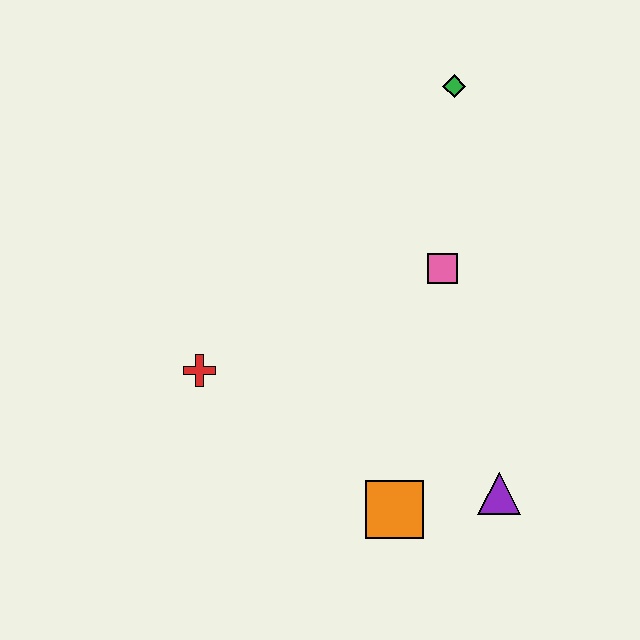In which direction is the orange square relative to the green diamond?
The orange square is below the green diamond.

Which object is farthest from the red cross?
The green diamond is farthest from the red cross.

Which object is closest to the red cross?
The orange square is closest to the red cross.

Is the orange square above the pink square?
No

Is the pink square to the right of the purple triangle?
No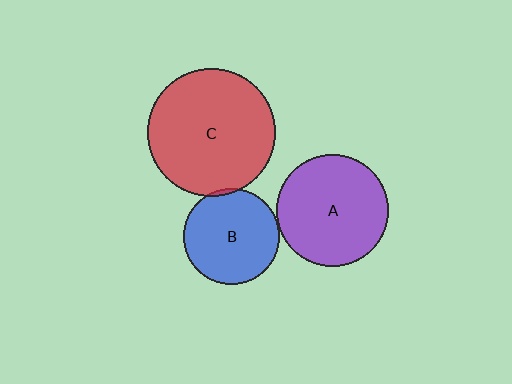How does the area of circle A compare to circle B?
Approximately 1.4 times.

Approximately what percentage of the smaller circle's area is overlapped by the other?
Approximately 5%.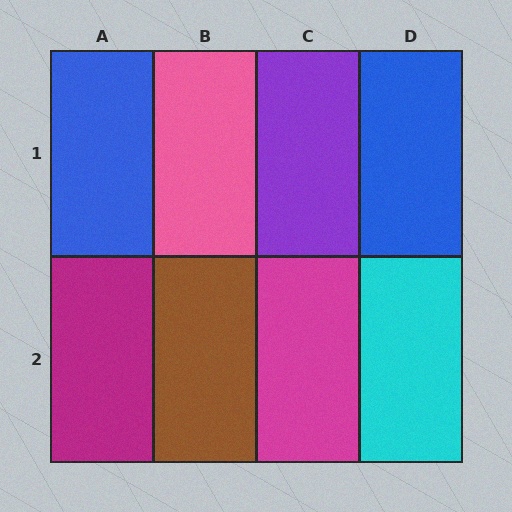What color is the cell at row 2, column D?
Cyan.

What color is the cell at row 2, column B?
Brown.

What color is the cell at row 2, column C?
Magenta.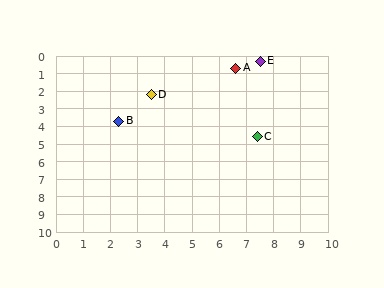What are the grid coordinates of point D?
Point D is at approximately (3.5, 2.2).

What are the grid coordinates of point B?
Point B is at approximately (2.3, 3.7).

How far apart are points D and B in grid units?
Points D and B are about 1.9 grid units apart.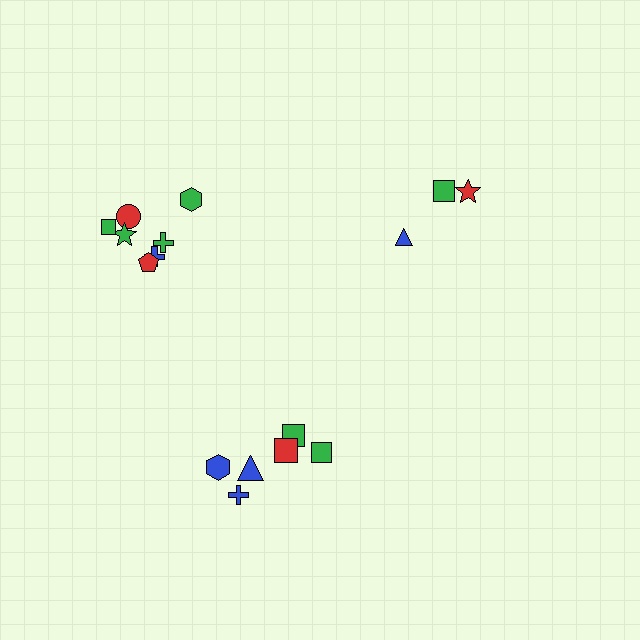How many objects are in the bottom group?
There are 6 objects.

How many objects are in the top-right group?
There are 3 objects.